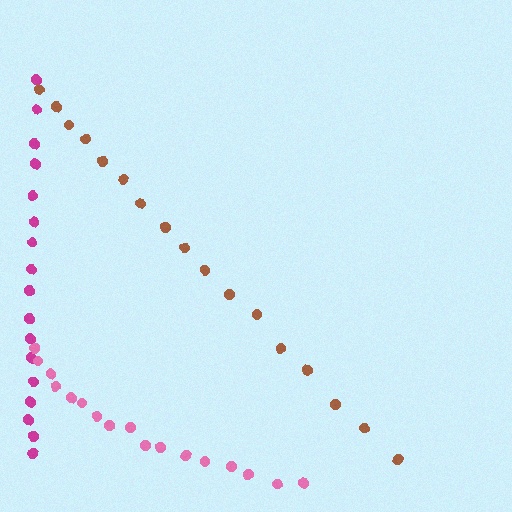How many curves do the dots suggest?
There are 3 distinct paths.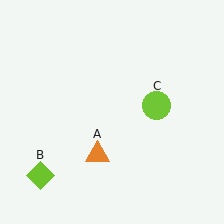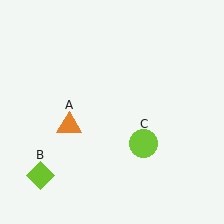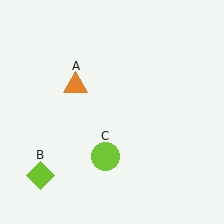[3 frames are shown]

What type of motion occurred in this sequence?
The orange triangle (object A), lime circle (object C) rotated clockwise around the center of the scene.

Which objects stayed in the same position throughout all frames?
Lime diamond (object B) remained stationary.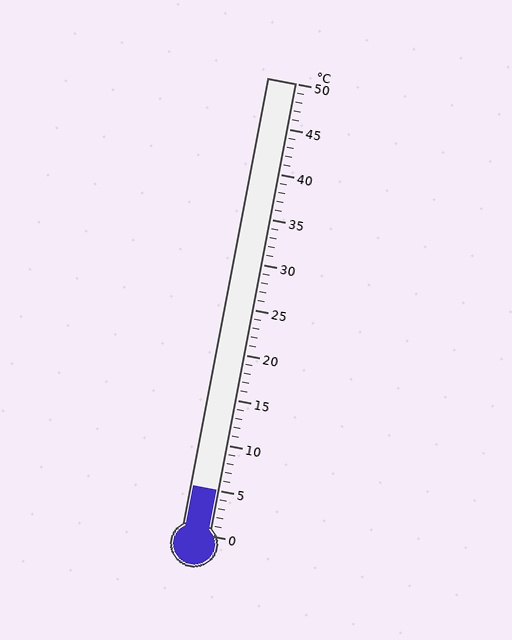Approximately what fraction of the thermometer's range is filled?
The thermometer is filled to approximately 10% of its range.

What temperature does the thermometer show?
The thermometer shows approximately 5°C.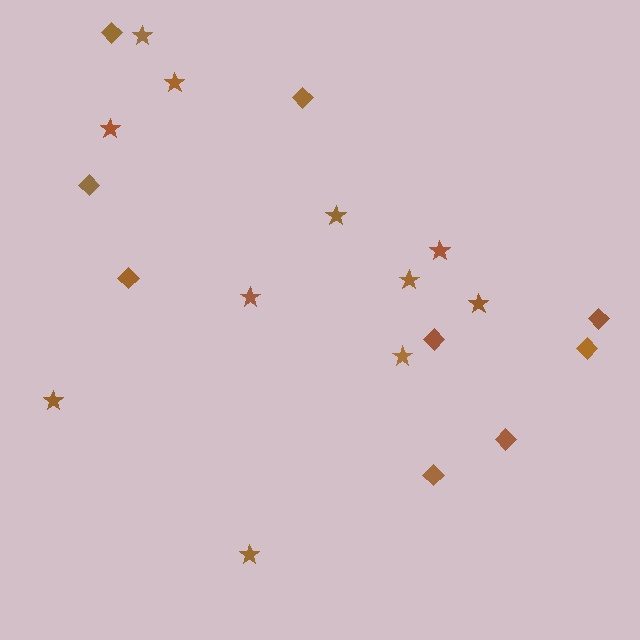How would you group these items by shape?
There are 2 groups: one group of diamonds (9) and one group of stars (11).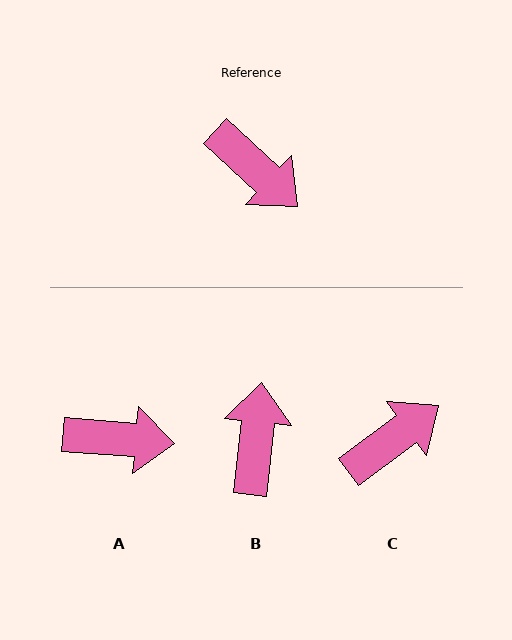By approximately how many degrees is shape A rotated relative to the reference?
Approximately 38 degrees counter-clockwise.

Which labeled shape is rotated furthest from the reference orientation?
B, about 127 degrees away.